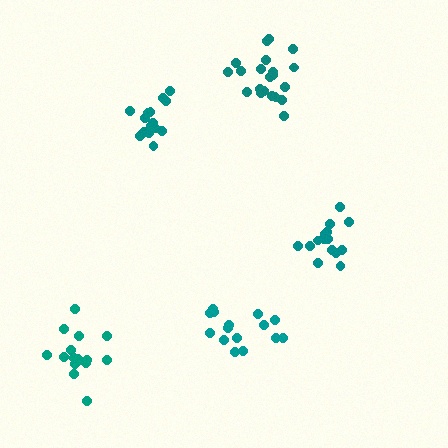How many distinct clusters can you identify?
There are 5 distinct clusters.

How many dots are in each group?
Group 1: 15 dots, Group 2: 16 dots, Group 3: 17 dots, Group 4: 21 dots, Group 5: 16 dots (85 total).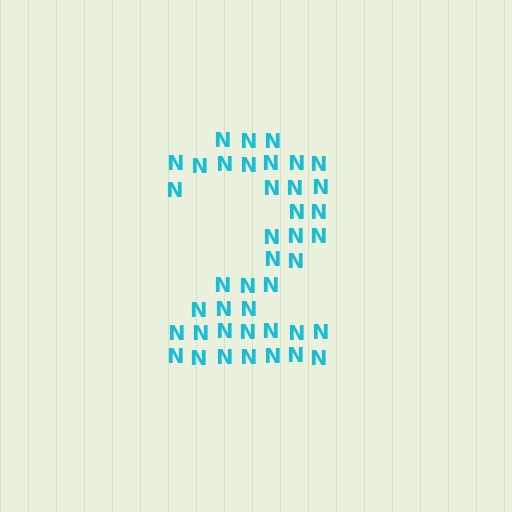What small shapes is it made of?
It is made of small letter N's.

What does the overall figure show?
The overall figure shows the digit 2.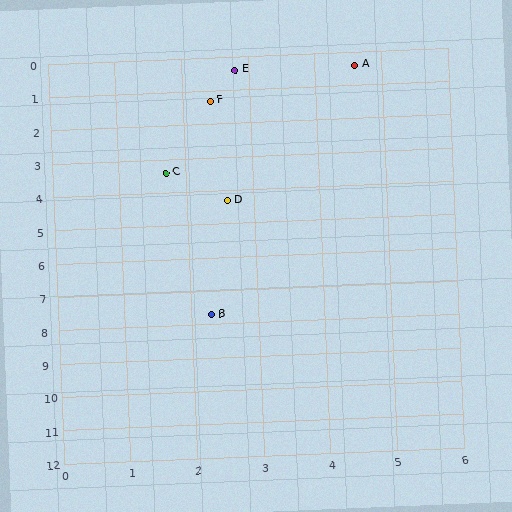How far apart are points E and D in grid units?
Points E and D are about 3.9 grid units apart.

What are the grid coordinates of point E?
Point E is at approximately (2.8, 0.4).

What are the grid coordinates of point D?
Point D is at approximately (2.6, 4.3).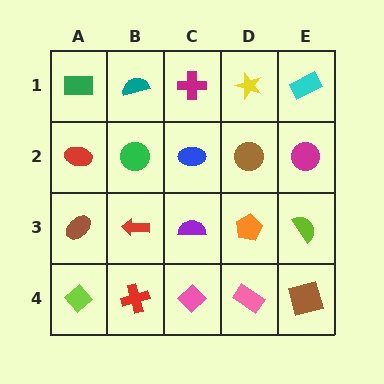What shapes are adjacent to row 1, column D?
A brown circle (row 2, column D), a magenta cross (row 1, column C), a cyan rectangle (row 1, column E).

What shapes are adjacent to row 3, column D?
A brown circle (row 2, column D), a pink rectangle (row 4, column D), a purple semicircle (row 3, column C), a lime semicircle (row 3, column E).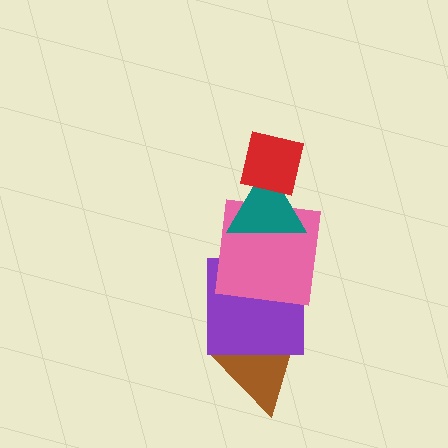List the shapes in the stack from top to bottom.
From top to bottom: the red square, the teal triangle, the pink square, the purple square, the brown triangle.